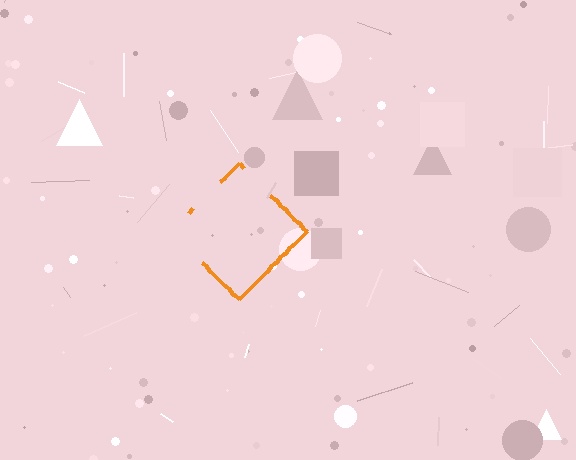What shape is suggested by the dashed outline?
The dashed outline suggests a diamond.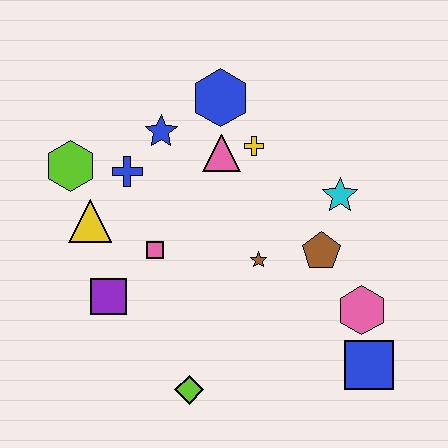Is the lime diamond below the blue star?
Yes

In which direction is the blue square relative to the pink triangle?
The blue square is below the pink triangle.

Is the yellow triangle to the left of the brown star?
Yes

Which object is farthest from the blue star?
The blue square is farthest from the blue star.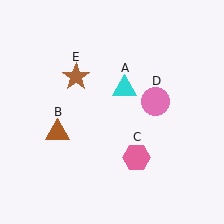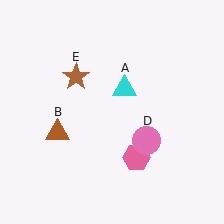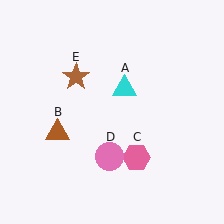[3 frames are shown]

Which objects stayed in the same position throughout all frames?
Cyan triangle (object A) and brown triangle (object B) and pink hexagon (object C) and brown star (object E) remained stationary.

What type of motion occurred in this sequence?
The pink circle (object D) rotated clockwise around the center of the scene.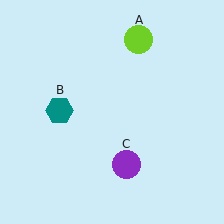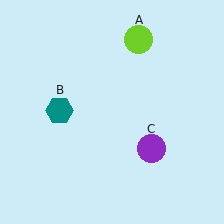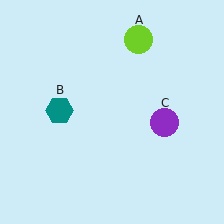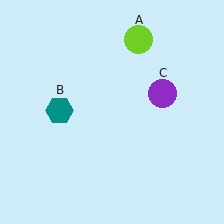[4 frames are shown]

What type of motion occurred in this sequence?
The purple circle (object C) rotated counterclockwise around the center of the scene.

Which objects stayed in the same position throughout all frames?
Lime circle (object A) and teal hexagon (object B) remained stationary.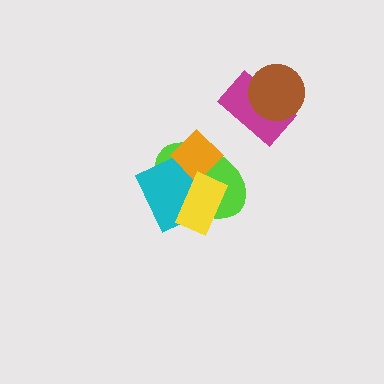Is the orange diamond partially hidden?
Yes, it is partially covered by another shape.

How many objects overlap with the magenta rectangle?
1 object overlaps with the magenta rectangle.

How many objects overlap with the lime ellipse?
3 objects overlap with the lime ellipse.